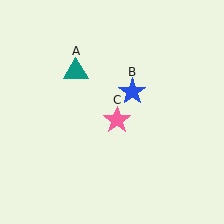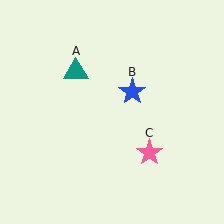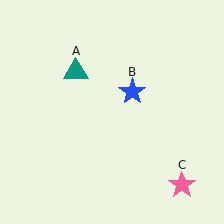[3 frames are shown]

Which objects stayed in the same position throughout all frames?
Teal triangle (object A) and blue star (object B) remained stationary.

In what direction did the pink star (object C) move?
The pink star (object C) moved down and to the right.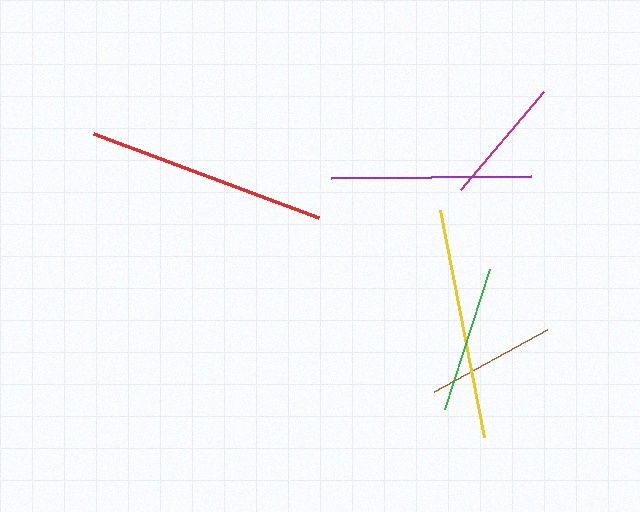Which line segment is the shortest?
The brown line is the shortest at approximately 128 pixels.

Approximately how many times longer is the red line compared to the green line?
The red line is approximately 1.6 times the length of the green line.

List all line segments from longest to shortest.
From longest to shortest: red, yellow, purple, green, magenta, brown.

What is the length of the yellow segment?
The yellow segment is approximately 231 pixels long.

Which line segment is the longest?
The red line is the longest at approximately 241 pixels.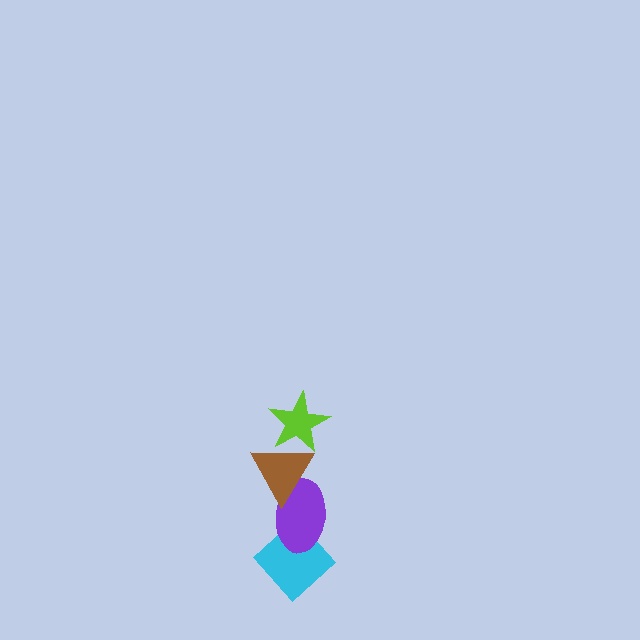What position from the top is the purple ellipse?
The purple ellipse is 3rd from the top.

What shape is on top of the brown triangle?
The lime star is on top of the brown triangle.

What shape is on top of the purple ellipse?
The brown triangle is on top of the purple ellipse.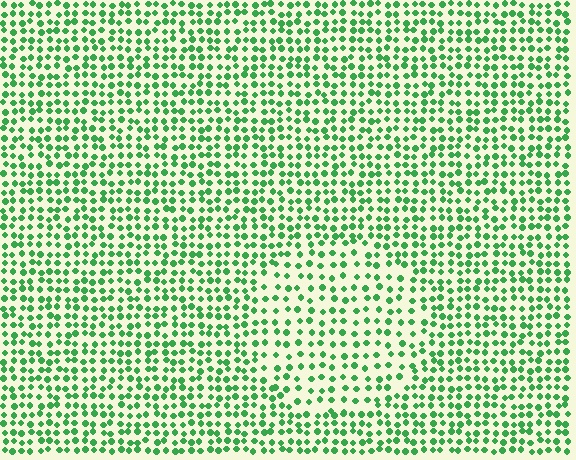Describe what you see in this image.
The image contains small green elements arranged at two different densities. A circle-shaped region is visible where the elements are less densely packed than the surrounding area.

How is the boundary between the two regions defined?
The boundary is defined by a change in element density (approximately 1.6x ratio). All elements are the same color, size, and shape.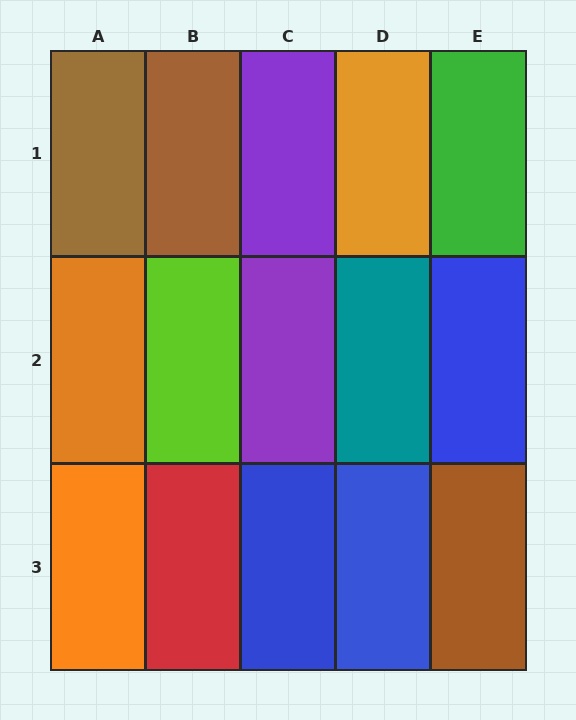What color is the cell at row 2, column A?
Orange.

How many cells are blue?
3 cells are blue.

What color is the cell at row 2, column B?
Lime.